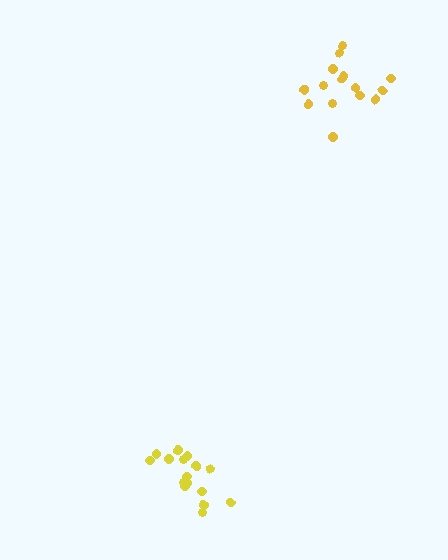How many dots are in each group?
Group 1: 16 dots, Group 2: 15 dots (31 total).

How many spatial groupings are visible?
There are 2 spatial groupings.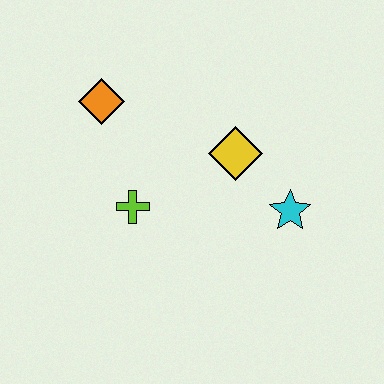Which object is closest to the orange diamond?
The lime cross is closest to the orange diamond.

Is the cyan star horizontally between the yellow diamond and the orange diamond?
No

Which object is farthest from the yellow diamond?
The orange diamond is farthest from the yellow diamond.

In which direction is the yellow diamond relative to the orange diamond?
The yellow diamond is to the right of the orange diamond.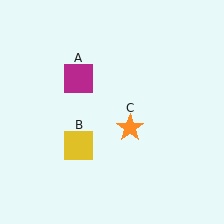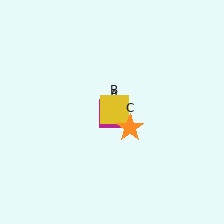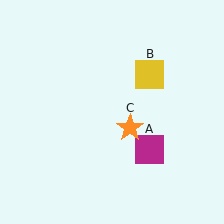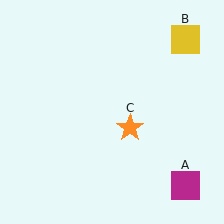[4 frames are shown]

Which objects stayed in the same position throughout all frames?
Orange star (object C) remained stationary.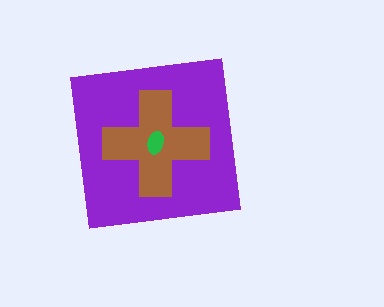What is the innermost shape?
The green ellipse.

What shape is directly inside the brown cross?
The green ellipse.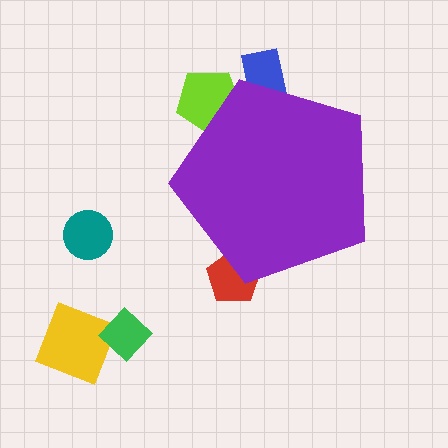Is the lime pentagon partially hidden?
Yes, the lime pentagon is partially hidden behind the purple pentagon.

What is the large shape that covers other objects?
A purple pentagon.